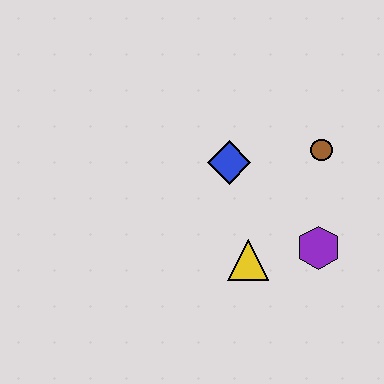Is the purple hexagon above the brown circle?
No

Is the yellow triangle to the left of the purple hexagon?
Yes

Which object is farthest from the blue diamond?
The purple hexagon is farthest from the blue diamond.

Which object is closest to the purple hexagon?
The yellow triangle is closest to the purple hexagon.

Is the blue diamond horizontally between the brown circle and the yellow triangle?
No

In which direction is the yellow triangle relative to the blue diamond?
The yellow triangle is below the blue diamond.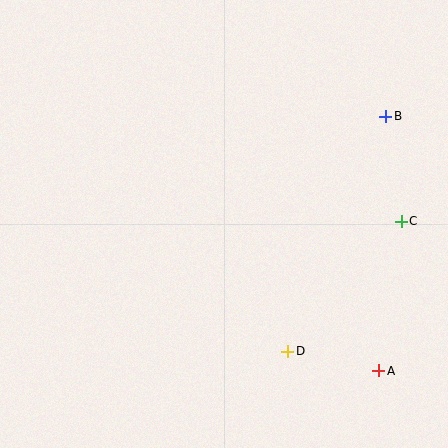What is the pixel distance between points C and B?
The distance between C and B is 106 pixels.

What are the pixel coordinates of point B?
Point B is at (386, 116).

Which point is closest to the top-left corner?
Point B is closest to the top-left corner.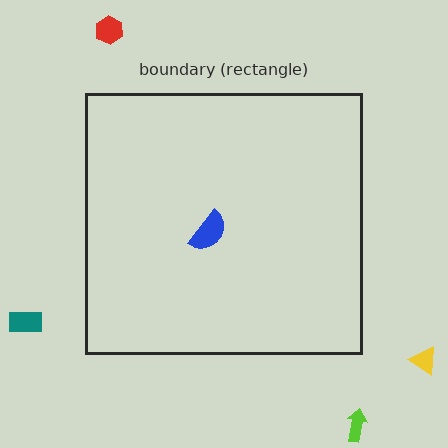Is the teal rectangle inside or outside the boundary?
Outside.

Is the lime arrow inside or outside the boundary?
Outside.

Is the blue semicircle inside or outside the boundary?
Inside.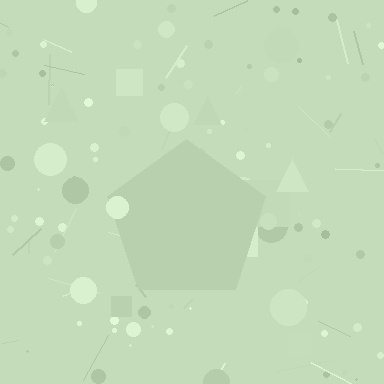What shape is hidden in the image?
A pentagon is hidden in the image.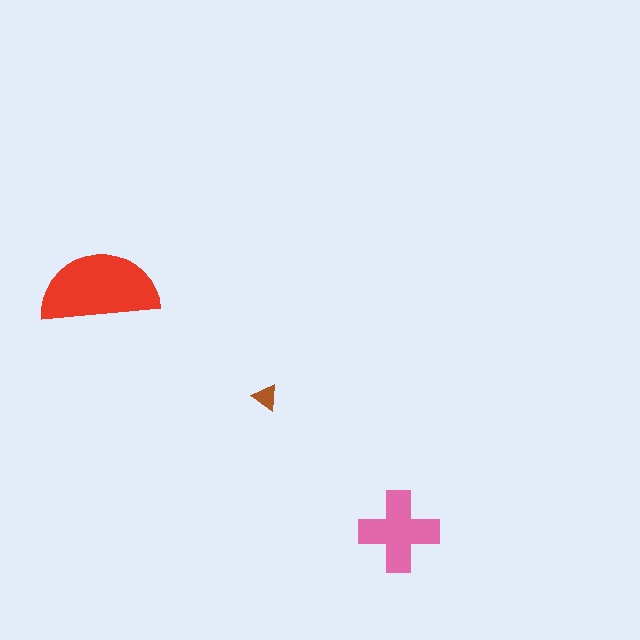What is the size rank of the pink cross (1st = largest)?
2nd.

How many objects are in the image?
There are 3 objects in the image.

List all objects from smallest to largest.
The brown triangle, the pink cross, the red semicircle.